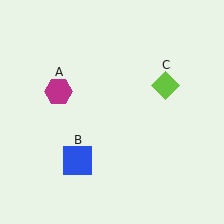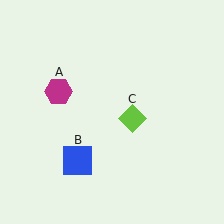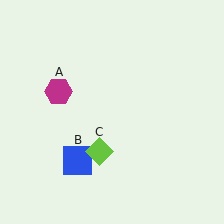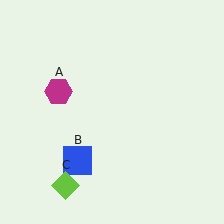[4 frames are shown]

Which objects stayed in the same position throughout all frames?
Magenta hexagon (object A) and blue square (object B) remained stationary.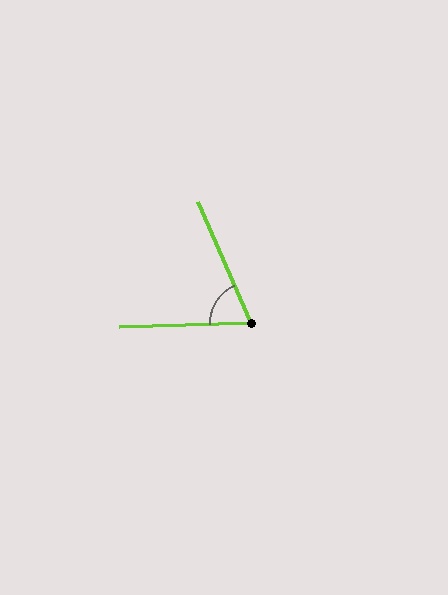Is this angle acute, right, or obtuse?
It is acute.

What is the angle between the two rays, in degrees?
Approximately 68 degrees.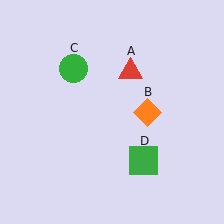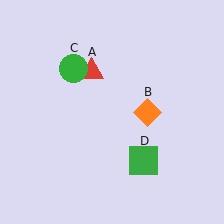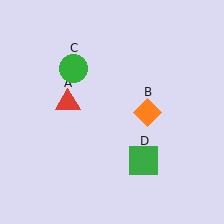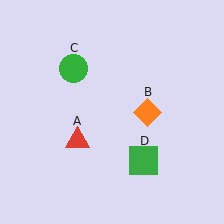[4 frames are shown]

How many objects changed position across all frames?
1 object changed position: red triangle (object A).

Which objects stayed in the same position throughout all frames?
Orange diamond (object B) and green circle (object C) and green square (object D) remained stationary.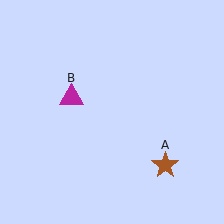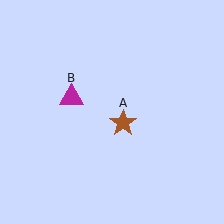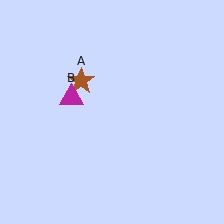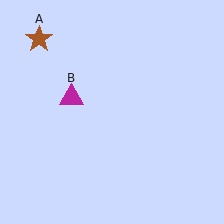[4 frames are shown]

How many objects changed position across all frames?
1 object changed position: brown star (object A).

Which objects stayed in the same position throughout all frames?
Magenta triangle (object B) remained stationary.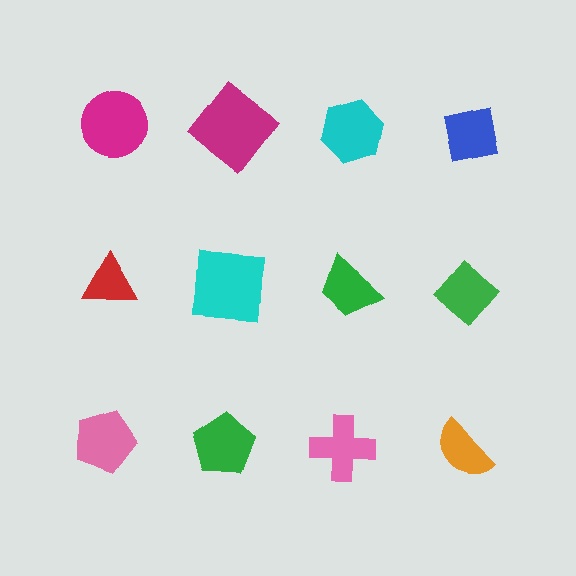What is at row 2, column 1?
A red triangle.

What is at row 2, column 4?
A green diamond.